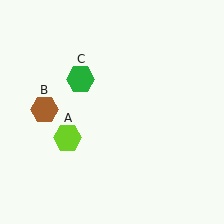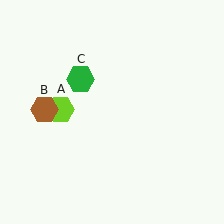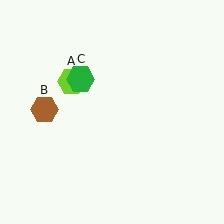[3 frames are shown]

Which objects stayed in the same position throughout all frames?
Brown hexagon (object B) and green hexagon (object C) remained stationary.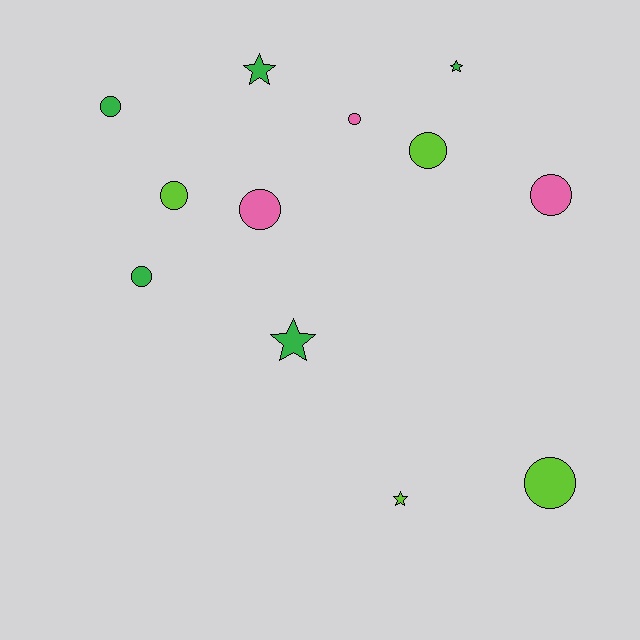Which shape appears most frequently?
Circle, with 8 objects.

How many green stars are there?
There are 3 green stars.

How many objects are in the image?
There are 12 objects.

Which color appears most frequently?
Green, with 5 objects.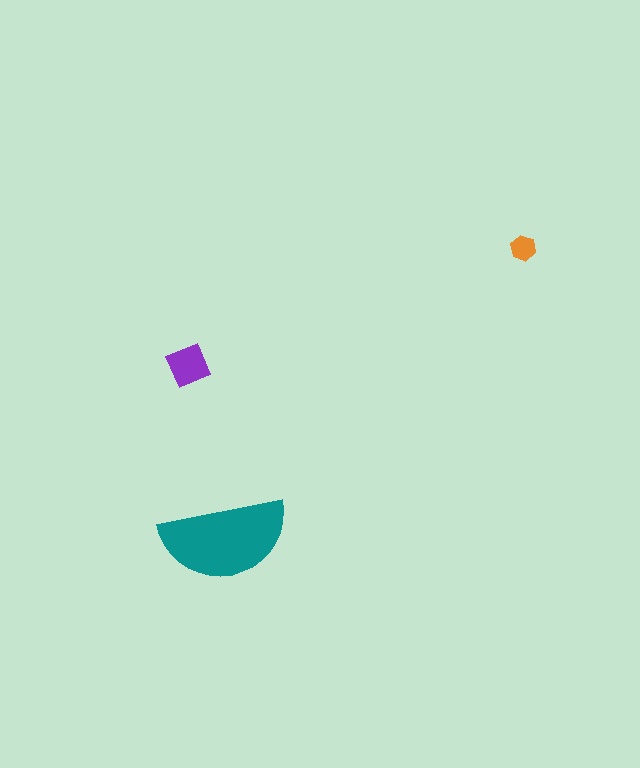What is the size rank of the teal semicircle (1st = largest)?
1st.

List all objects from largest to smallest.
The teal semicircle, the purple square, the orange hexagon.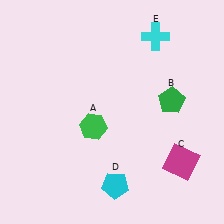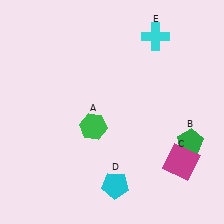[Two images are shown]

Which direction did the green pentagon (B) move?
The green pentagon (B) moved down.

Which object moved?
The green pentagon (B) moved down.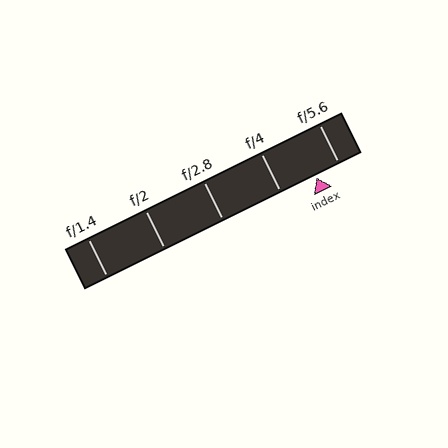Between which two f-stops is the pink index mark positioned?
The index mark is between f/4 and f/5.6.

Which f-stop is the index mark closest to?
The index mark is closest to f/5.6.